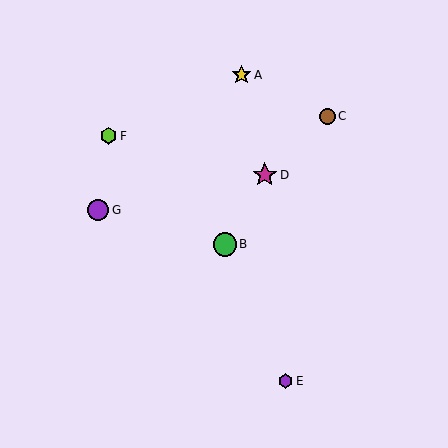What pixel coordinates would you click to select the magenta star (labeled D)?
Click at (265, 175) to select the magenta star D.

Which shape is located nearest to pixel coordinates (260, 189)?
The magenta star (labeled D) at (265, 175) is nearest to that location.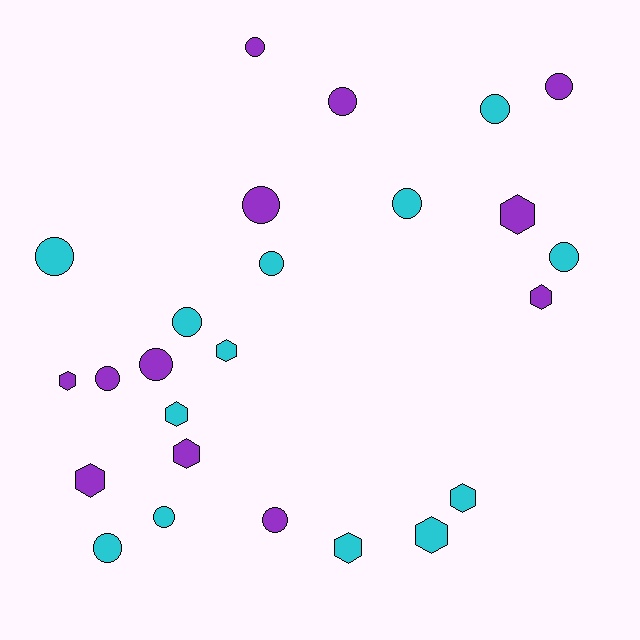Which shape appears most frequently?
Circle, with 15 objects.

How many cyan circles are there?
There are 8 cyan circles.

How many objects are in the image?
There are 25 objects.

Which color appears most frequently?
Cyan, with 13 objects.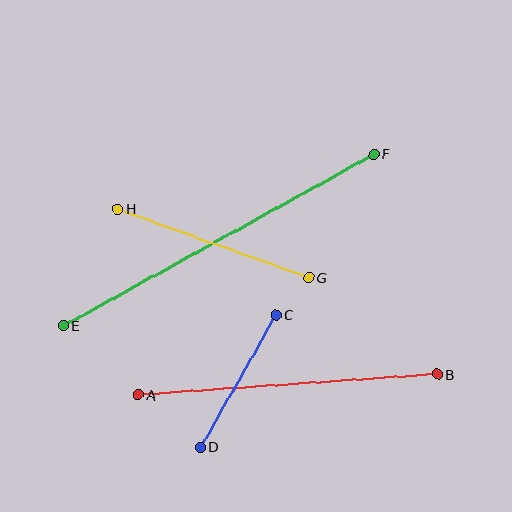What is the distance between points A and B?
The distance is approximately 300 pixels.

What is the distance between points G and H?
The distance is approximately 203 pixels.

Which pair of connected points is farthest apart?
Points E and F are farthest apart.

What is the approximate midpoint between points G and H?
The midpoint is at approximately (213, 243) pixels.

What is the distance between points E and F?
The distance is approximately 354 pixels.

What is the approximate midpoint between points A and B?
The midpoint is at approximately (288, 385) pixels.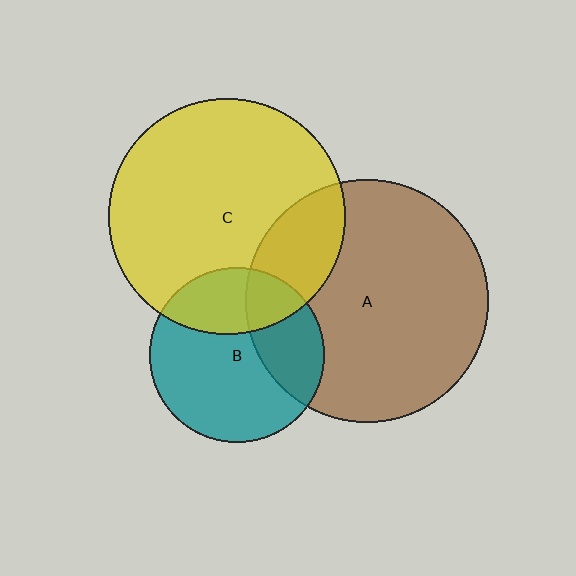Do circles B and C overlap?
Yes.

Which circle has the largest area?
Circle A (brown).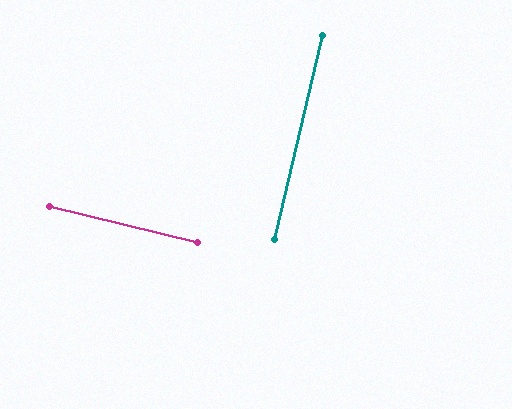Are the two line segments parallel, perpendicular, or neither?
Perpendicular — they meet at approximately 90°.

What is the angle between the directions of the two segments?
Approximately 90 degrees.